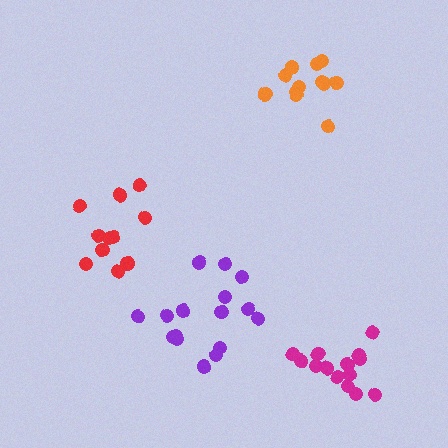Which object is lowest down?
The magenta cluster is bottommost.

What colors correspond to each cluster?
The clusters are colored: magenta, purple, orange, red.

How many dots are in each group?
Group 1: 14 dots, Group 2: 16 dots, Group 3: 12 dots, Group 4: 11 dots (53 total).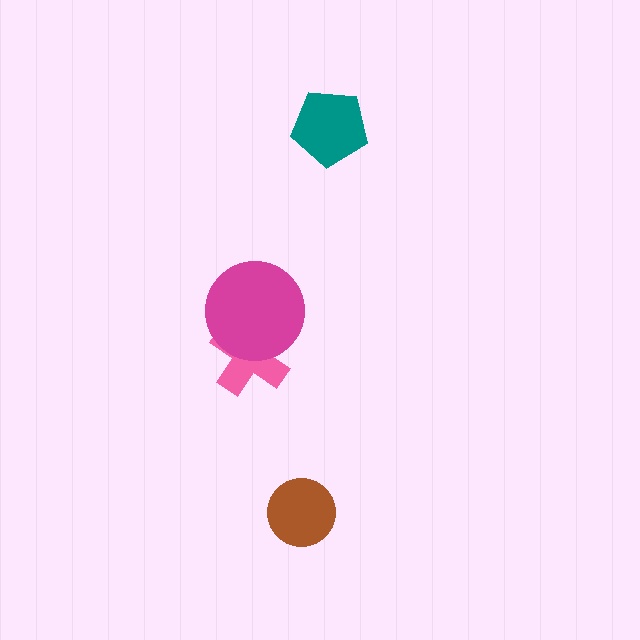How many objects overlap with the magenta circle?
1 object overlaps with the magenta circle.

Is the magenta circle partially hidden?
No, no other shape covers it.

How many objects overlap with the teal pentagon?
0 objects overlap with the teal pentagon.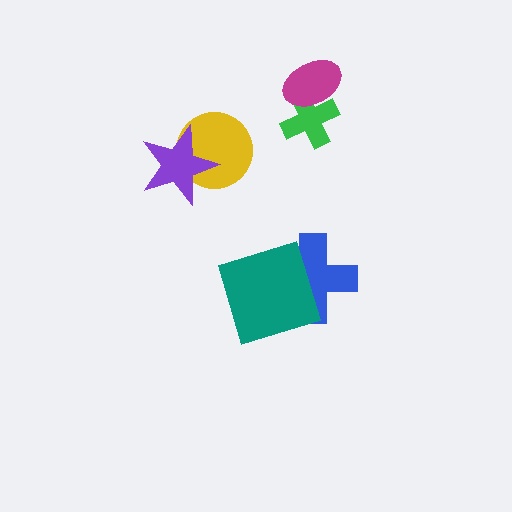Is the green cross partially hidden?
Yes, it is partially covered by another shape.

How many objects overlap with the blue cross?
1 object overlaps with the blue cross.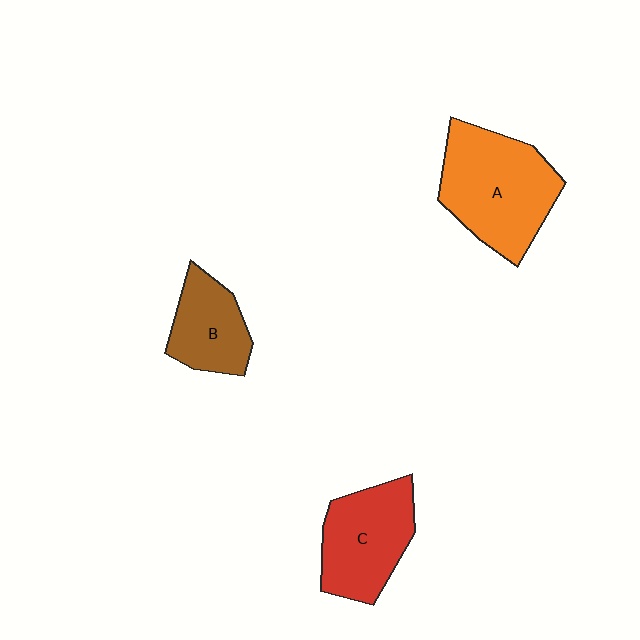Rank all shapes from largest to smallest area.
From largest to smallest: A (orange), C (red), B (brown).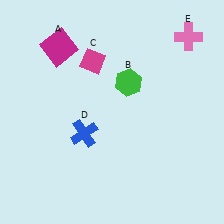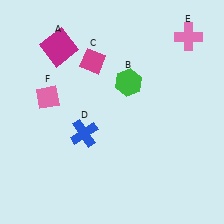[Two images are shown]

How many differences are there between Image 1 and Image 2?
There is 1 difference between the two images.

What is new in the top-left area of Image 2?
A pink diamond (F) was added in the top-left area of Image 2.